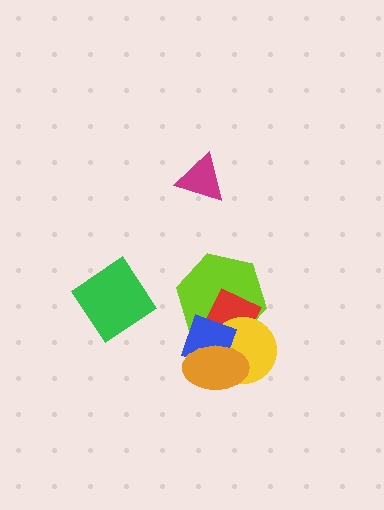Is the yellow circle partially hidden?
Yes, it is partially covered by another shape.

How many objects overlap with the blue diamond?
4 objects overlap with the blue diamond.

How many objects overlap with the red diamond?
4 objects overlap with the red diamond.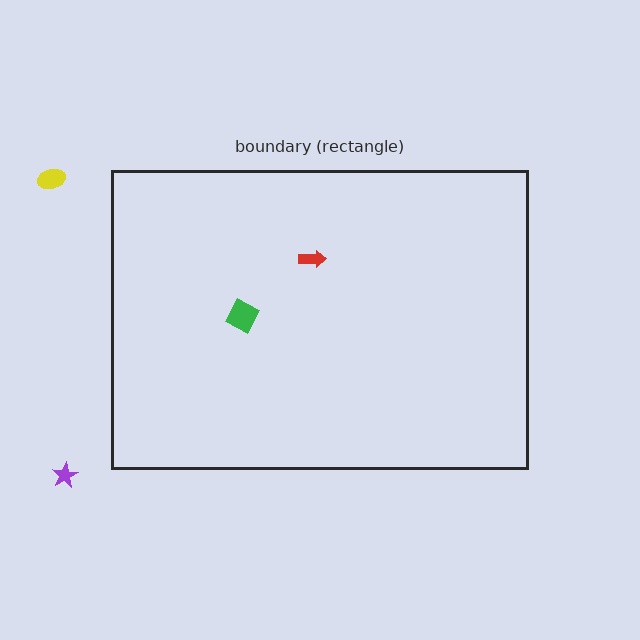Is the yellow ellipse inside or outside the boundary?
Outside.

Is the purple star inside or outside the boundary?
Outside.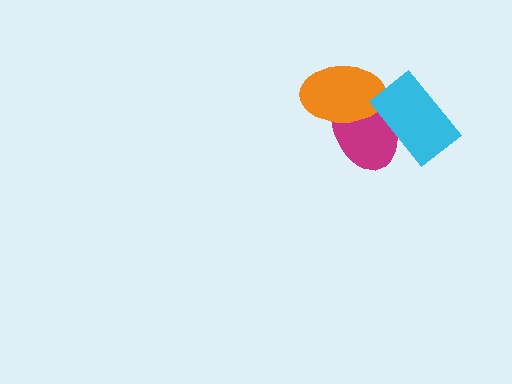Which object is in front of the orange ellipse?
The cyan rectangle is in front of the orange ellipse.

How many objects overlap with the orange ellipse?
2 objects overlap with the orange ellipse.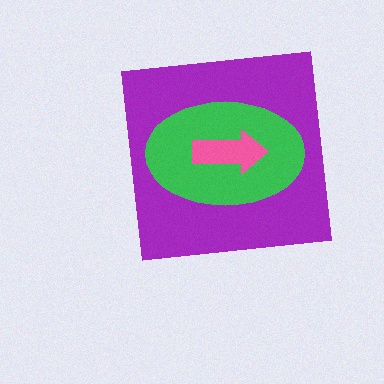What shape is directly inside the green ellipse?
The pink arrow.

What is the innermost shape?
The pink arrow.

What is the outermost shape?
The purple square.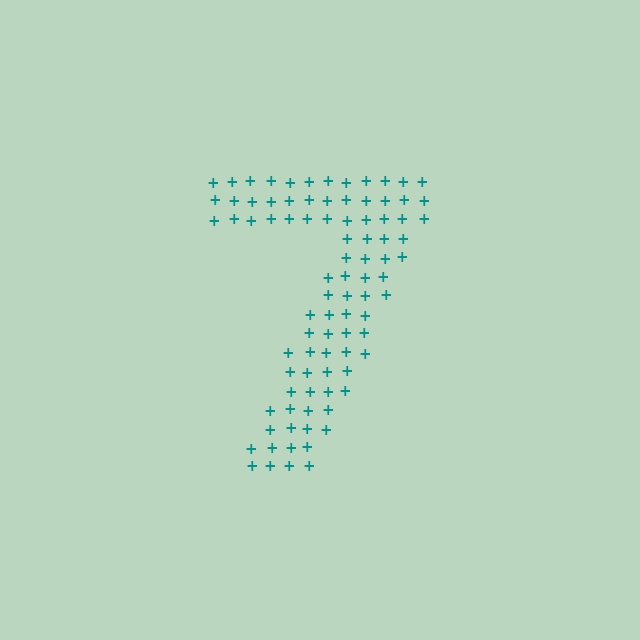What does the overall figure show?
The overall figure shows the digit 7.